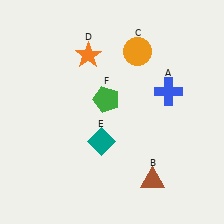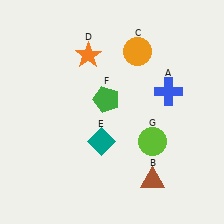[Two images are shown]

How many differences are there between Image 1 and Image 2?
There is 1 difference between the two images.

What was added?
A lime circle (G) was added in Image 2.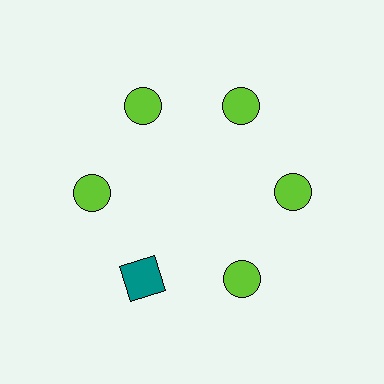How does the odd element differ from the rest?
It differs in both color (teal instead of lime) and shape (square instead of circle).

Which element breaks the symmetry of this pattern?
The teal square at roughly the 7 o'clock position breaks the symmetry. All other shapes are lime circles.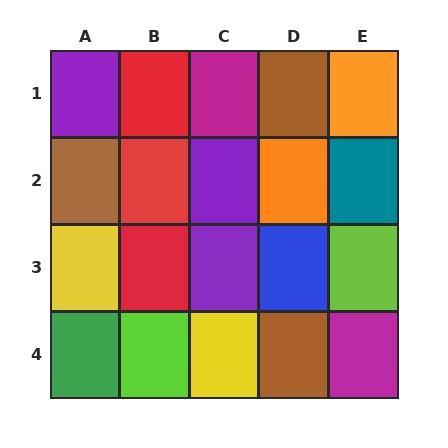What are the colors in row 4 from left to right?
Green, lime, yellow, brown, magenta.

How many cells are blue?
1 cell is blue.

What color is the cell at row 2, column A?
Brown.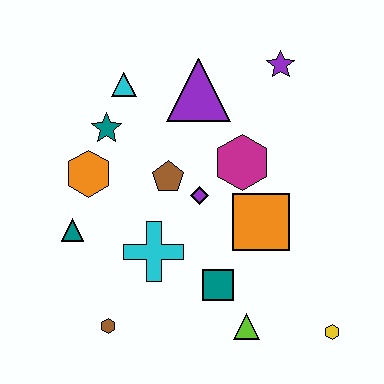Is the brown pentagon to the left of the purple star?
Yes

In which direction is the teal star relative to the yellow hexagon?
The teal star is to the left of the yellow hexagon.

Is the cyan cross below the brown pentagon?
Yes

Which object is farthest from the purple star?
The brown hexagon is farthest from the purple star.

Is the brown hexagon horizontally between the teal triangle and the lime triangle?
Yes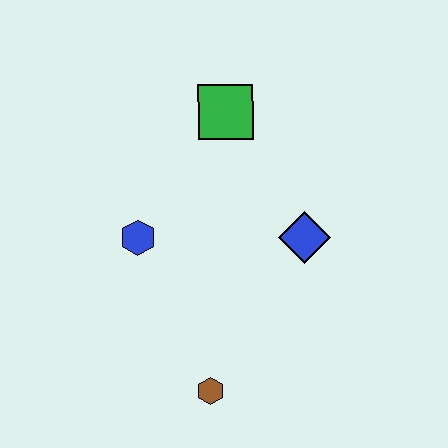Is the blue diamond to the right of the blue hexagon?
Yes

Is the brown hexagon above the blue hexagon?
No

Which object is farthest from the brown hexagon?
The green square is farthest from the brown hexagon.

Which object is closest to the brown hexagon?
The blue hexagon is closest to the brown hexagon.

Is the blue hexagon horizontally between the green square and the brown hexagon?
No